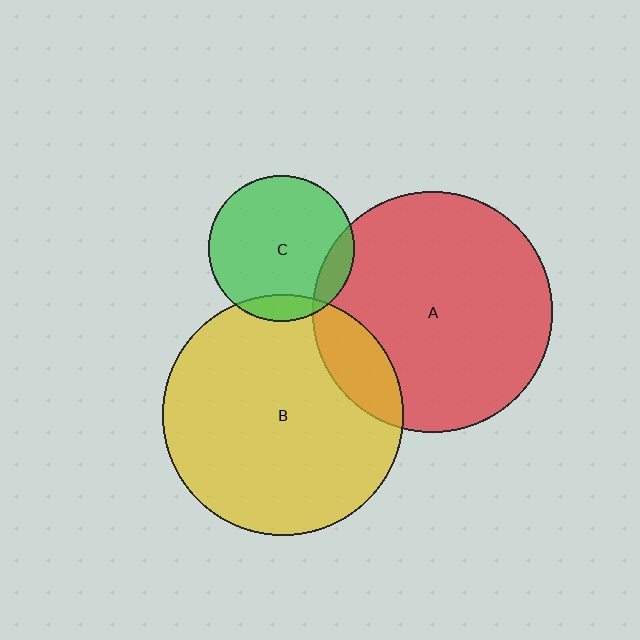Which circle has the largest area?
Circle B (yellow).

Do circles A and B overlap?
Yes.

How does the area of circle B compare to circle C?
Approximately 2.7 times.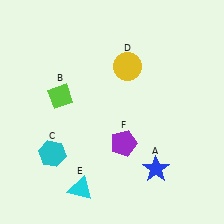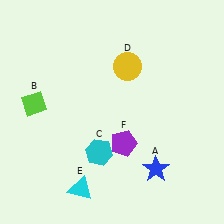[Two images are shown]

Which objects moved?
The objects that moved are: the lime diamond (B), the cyan hexagon (C).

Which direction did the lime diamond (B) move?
The lime diamond (B) moved left.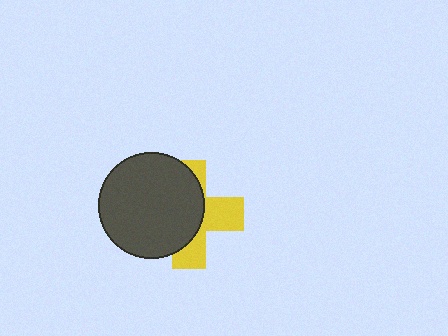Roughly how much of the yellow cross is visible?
A small part of it is visible (roughly 42%).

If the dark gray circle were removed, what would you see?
You would see the complete yellow cross.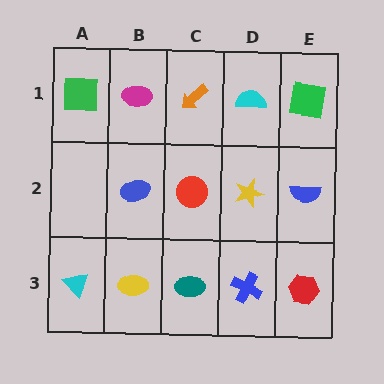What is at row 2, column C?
A red circle.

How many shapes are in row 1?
5 shapes.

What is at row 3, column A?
A cyan triangle.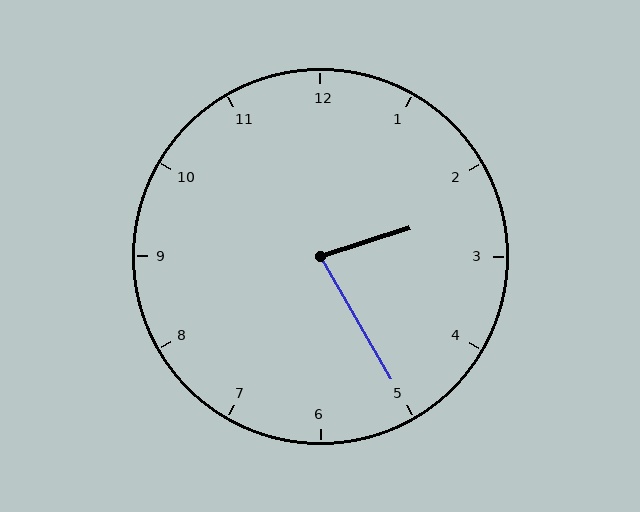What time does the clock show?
2:25.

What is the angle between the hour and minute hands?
Approximately 78 degrees.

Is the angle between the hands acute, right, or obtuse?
It is acute.